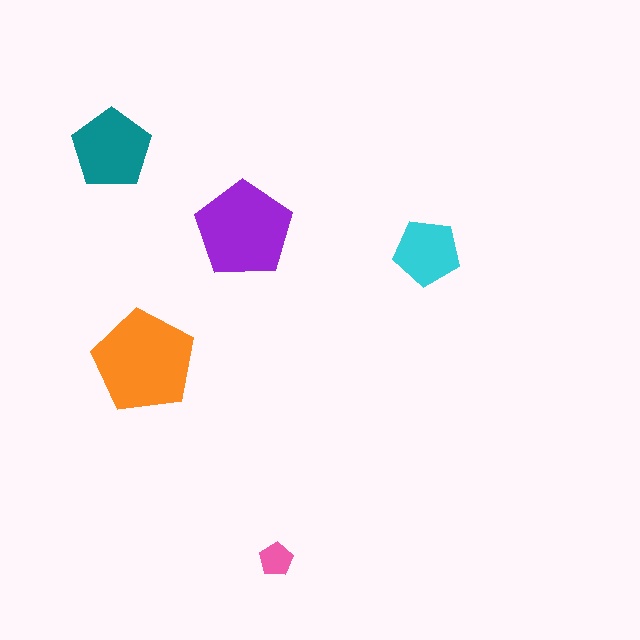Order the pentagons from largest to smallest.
the orange one, the purple one, the teal one, the cyan one, the pink one.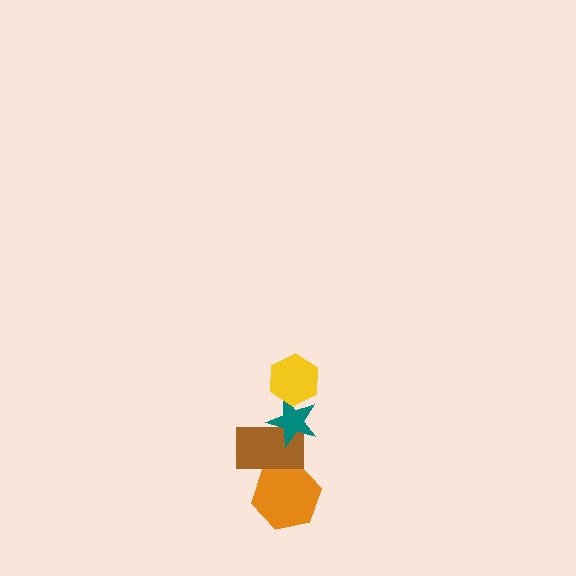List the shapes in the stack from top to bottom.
From top to bottom: the yellow hexagon, the teal star, the brown rectangle, the orange hexagon.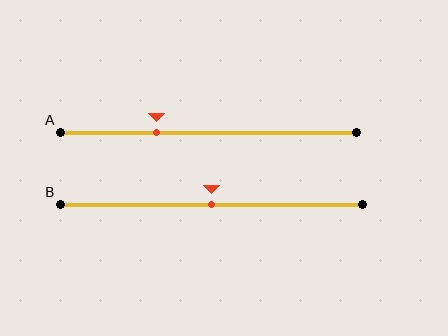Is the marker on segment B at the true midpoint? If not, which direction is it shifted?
Yes, the marker on segment B is at the true midpoint.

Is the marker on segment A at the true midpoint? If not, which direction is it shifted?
No, the marker on segment A is shifted to the left by about 17% of the segment length.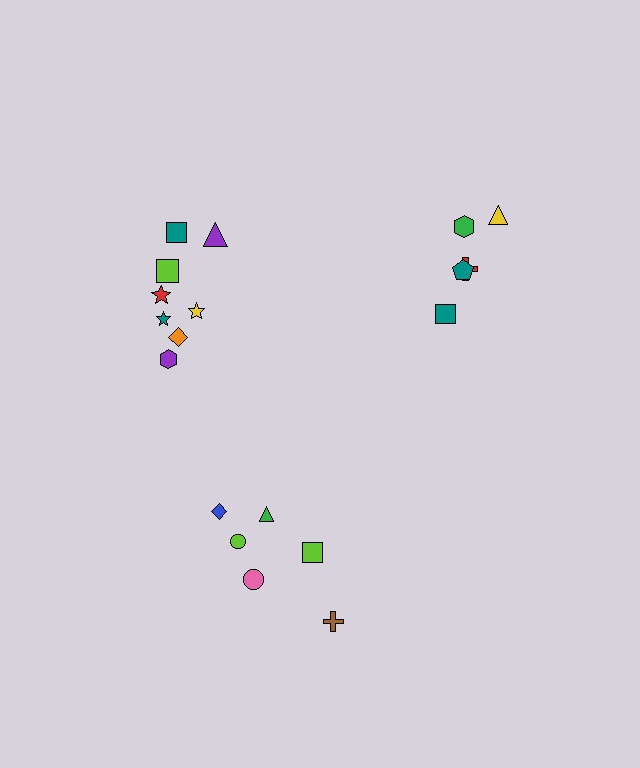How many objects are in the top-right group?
There are 5 objects.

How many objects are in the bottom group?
There are 6 objects.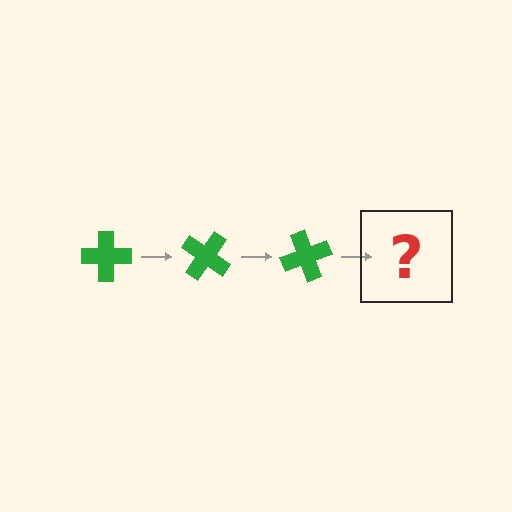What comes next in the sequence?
The next element should be a green cross rotated 105 degrees.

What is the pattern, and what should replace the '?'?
The pattern is that the cross rotates 35 degrees each step. The '?' should be a green cross rotated 105 degrees.